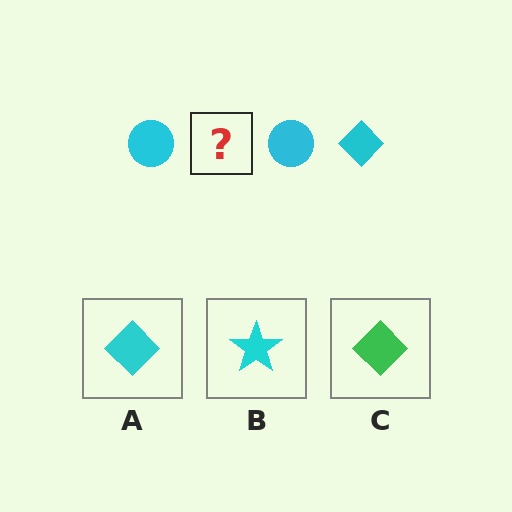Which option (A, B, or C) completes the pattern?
A.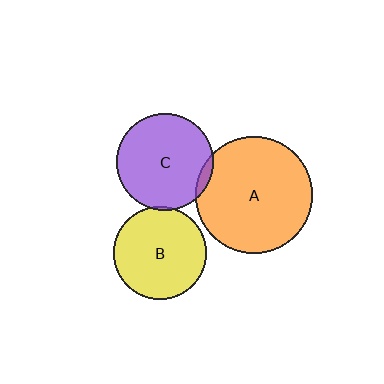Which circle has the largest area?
Circle A (orange).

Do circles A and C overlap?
Yes.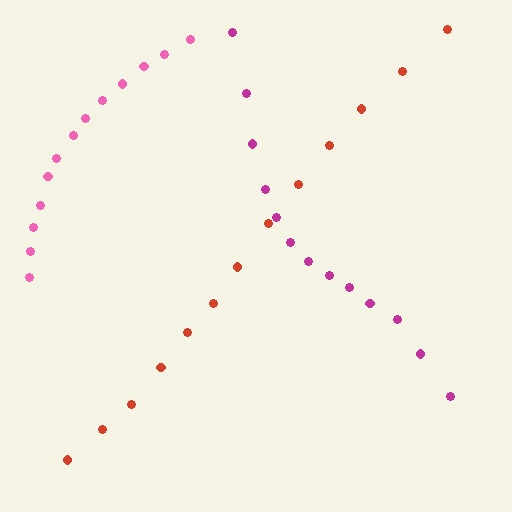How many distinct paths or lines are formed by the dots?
There are 3 distinct paths.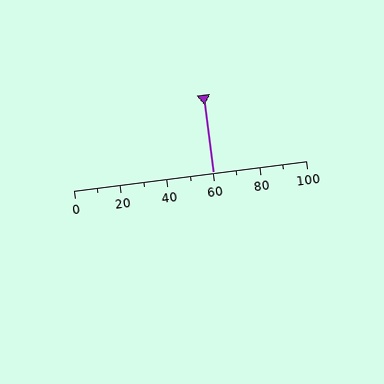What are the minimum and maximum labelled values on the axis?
The axis runs from 0 to 100.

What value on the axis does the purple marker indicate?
The marker indicates approximately 60.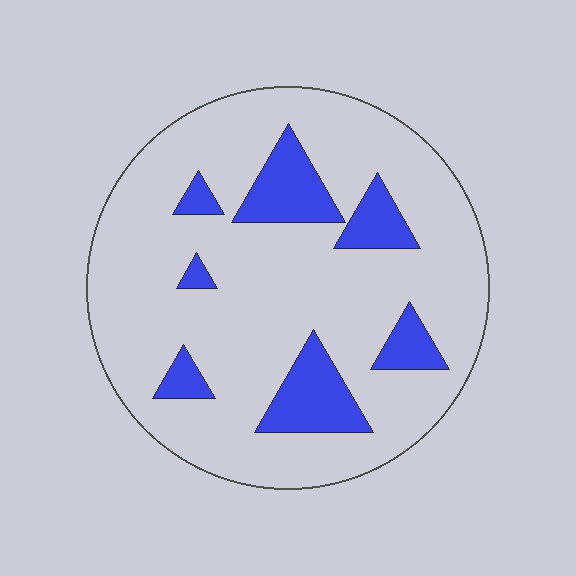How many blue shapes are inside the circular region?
7.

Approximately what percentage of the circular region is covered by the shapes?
Approximately 15%.